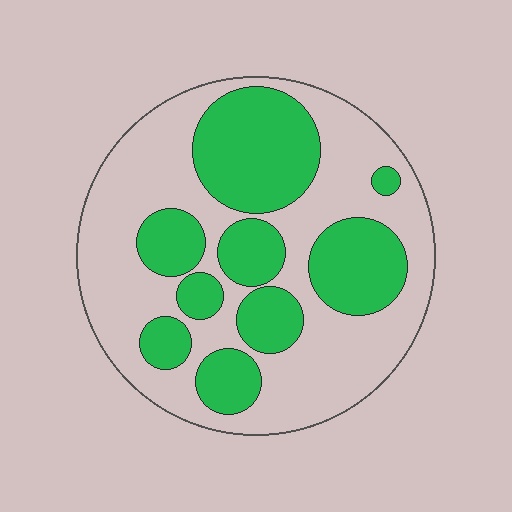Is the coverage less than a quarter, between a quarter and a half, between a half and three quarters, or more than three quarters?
Between a quarter and a half.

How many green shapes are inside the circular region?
9.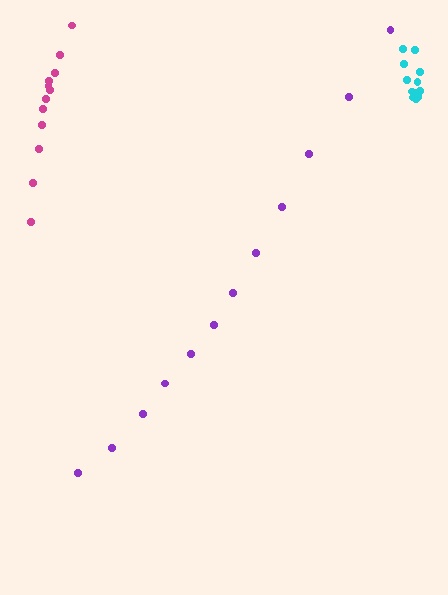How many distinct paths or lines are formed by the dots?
There are 3 distinct paths.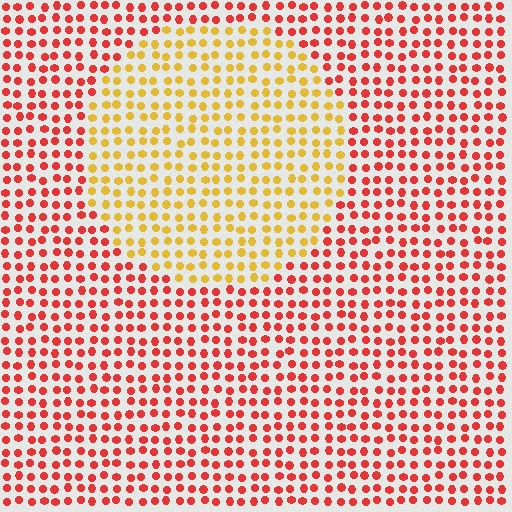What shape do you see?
I see a circle.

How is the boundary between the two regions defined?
The boundary is defined purely by a slight shift in hue (about 47 degrees). Spacing, size, and orientation are identical on both sides.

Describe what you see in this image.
The image is filled with small red elements in a uniform arrangement. A circle-shaped region is visible where the elements are tinted to a slightly different hue, forming a subtle color boundary.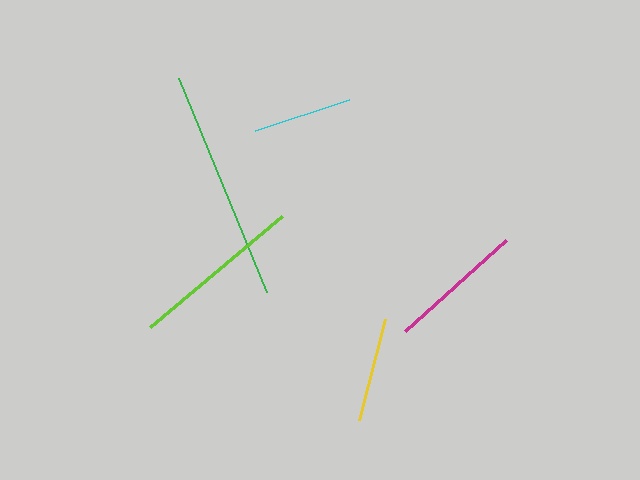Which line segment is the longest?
The green line is the longest at approximately 232 pixels.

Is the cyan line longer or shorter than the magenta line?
The magenta line is longer than the cyan line.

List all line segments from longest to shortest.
From longest to shortest: green, lime, magenta, yellow, cyan.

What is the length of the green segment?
The green segment is approximately 232 pixels long.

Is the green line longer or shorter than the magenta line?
The green line is longer than the magenta line.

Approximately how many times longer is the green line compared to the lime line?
The green line is approximately 1.3 times the length of the lime line.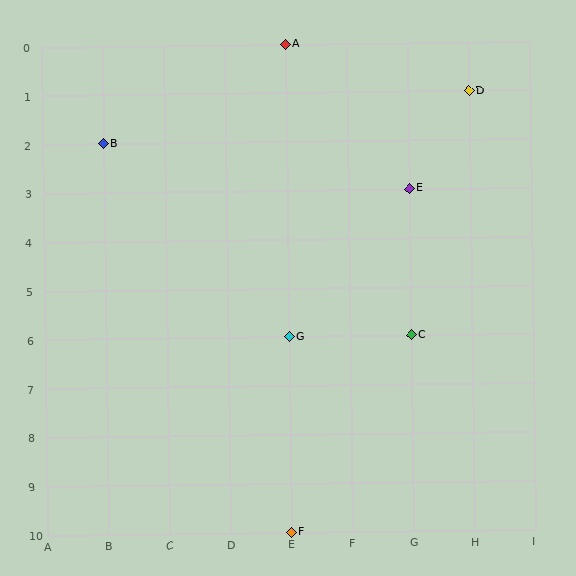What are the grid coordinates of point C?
Point C is at grid coordinates (G, 6).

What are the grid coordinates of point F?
Point F is at grid coordinates (E, 10).